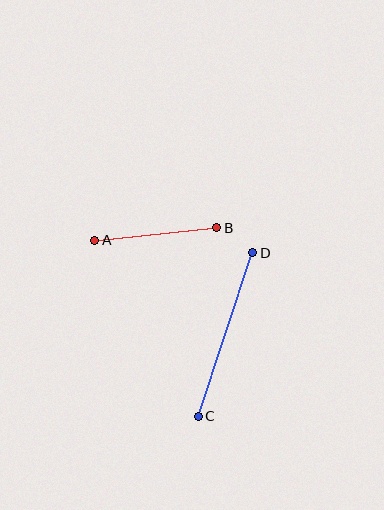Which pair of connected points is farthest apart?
Points C and D are farthest apart.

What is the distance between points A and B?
The distance is approximately 123 pixels.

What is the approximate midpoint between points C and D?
The midpoint is at approximately (225, 335) pixels.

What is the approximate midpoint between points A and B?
The midpoint is at approximately (156, 234) pixels.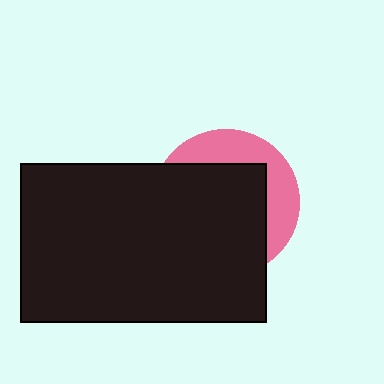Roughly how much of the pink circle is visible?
A small part of it is visible (roughly 33%).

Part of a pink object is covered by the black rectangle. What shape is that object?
It is a circle.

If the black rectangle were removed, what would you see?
You would see the complete pink circle.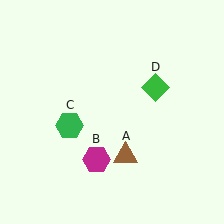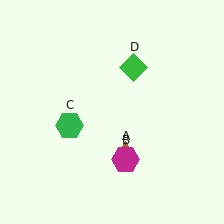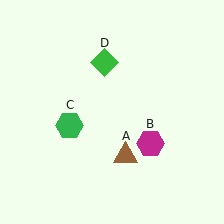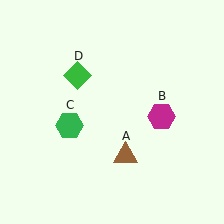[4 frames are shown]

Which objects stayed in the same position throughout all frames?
Brown triangle (object A) and green hexagon (object C) remained stationary.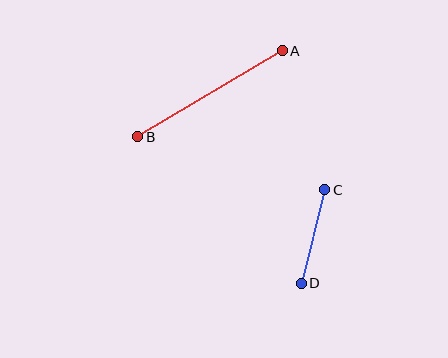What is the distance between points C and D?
The distance is approximately 96 pixels.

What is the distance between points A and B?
The distance is approximately 168 pixels.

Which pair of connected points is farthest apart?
Points A and B are farthest apart.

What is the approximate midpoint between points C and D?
The midpoint is at approximately (313, 236) pixels.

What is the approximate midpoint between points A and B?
The midpoint is at approximately (210, 94) pixels.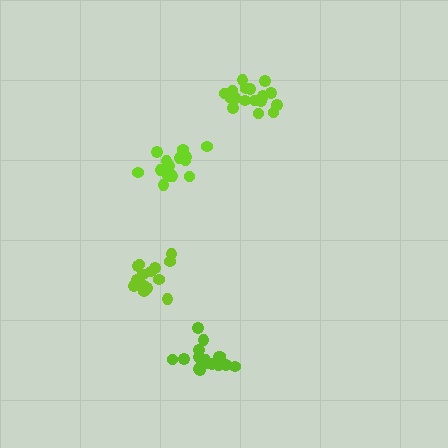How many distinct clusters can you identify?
There are 4 distinct clusters.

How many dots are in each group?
Group 1: 14 dots, Group 2: 17 dots, Group 3: 15 dots, Group 4: 17 dots (63 total).